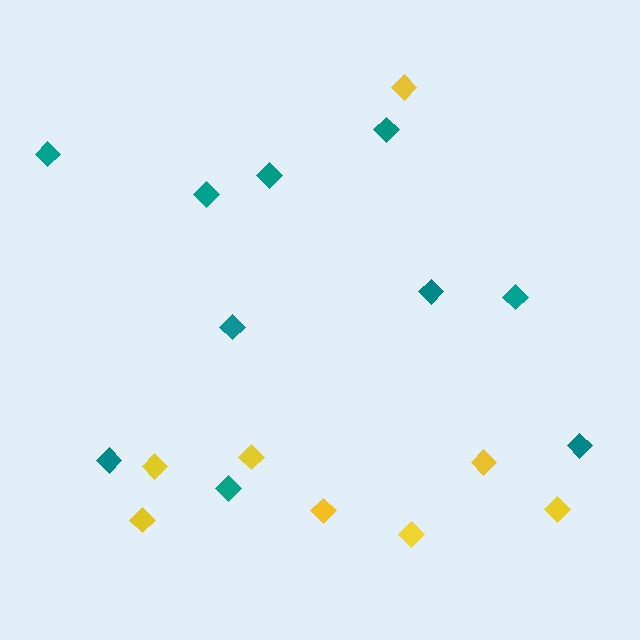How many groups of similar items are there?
There are 2 groups: one group of teal diamonds (10) and one group of yellow diamonds (8).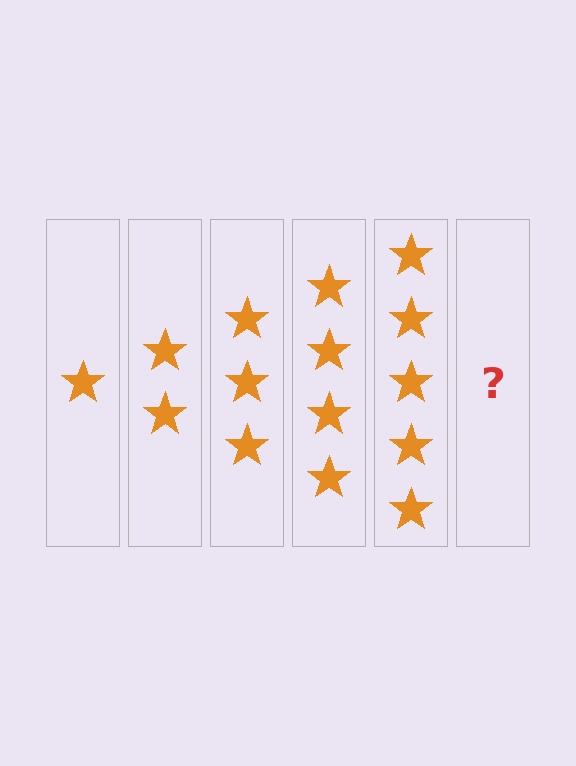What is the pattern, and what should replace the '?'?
The pattern is that each step adds one more star. The '?' should be 6 stars.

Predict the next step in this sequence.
The next step is 6 stars.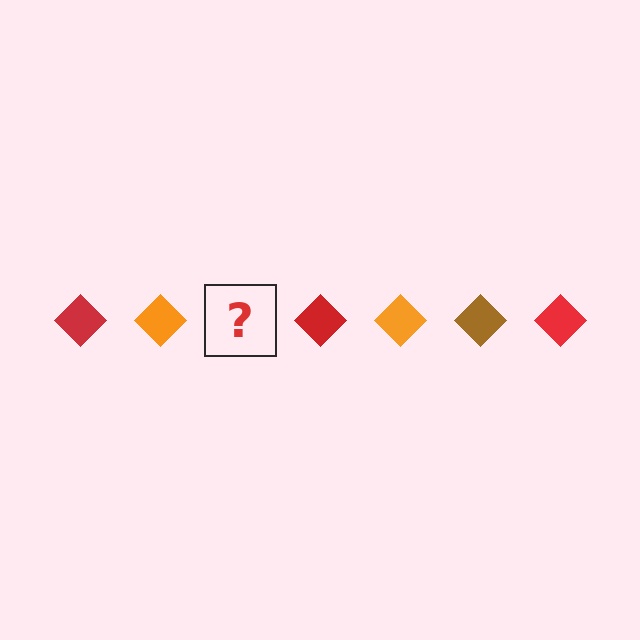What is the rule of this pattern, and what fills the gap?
The rule is that the pattern cycles through red, orange, brown diamonds. The gap should be filled with a brown diamond.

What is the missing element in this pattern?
The missing element is a brown diamond.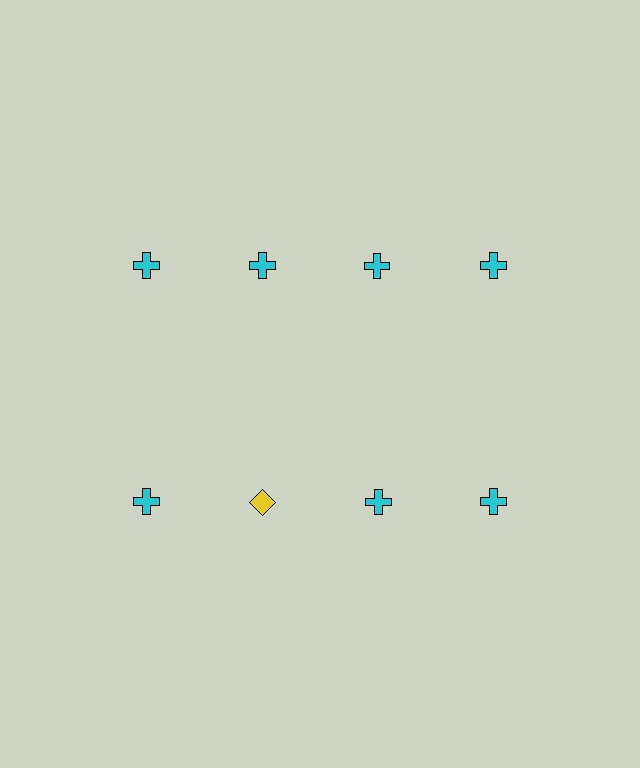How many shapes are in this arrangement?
There are 8 shapes arranged in a grid pattern.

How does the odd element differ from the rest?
It differs in both color (yellow instead of cyan) and shape (diamond instead of cross).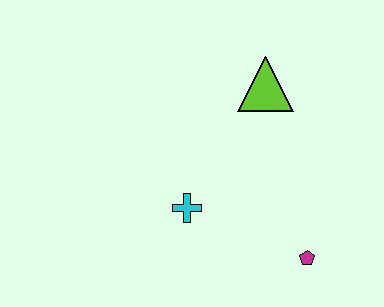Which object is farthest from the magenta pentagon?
The lime triangle is farthest from the magenta pentagon.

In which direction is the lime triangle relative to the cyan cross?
The lime triangle is above the cyan cross.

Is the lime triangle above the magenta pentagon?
Yes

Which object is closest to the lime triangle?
The cyan cross is closest to the lime triangle.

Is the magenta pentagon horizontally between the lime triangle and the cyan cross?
No